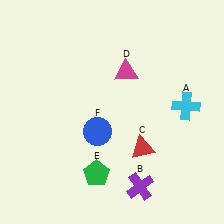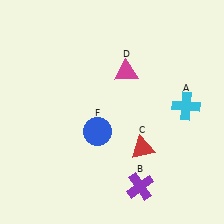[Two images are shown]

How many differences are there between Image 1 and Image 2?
There is 1 difference between the two images.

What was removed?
The green pentagon (E) was removed in Image 2.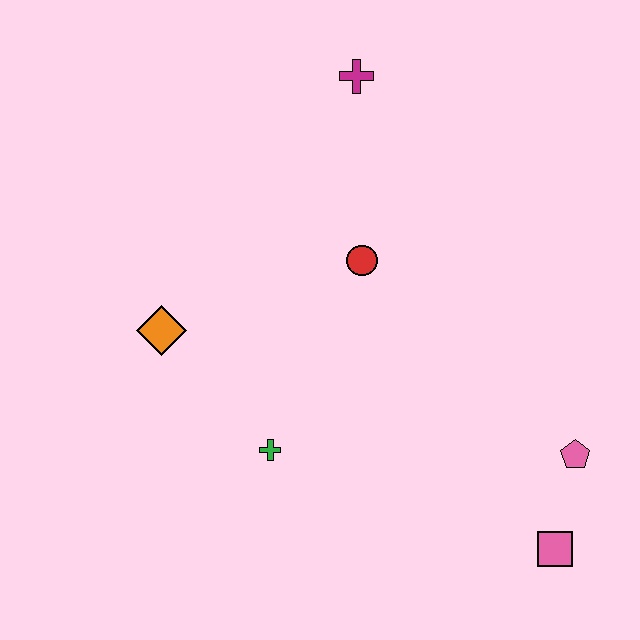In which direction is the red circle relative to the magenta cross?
The red circle is below the magenta cross.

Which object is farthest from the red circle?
The pink square is farthest from the red circle.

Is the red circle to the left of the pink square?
Yes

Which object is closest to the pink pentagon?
The pink square is closest to the pink pentagon.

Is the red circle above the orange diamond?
Yes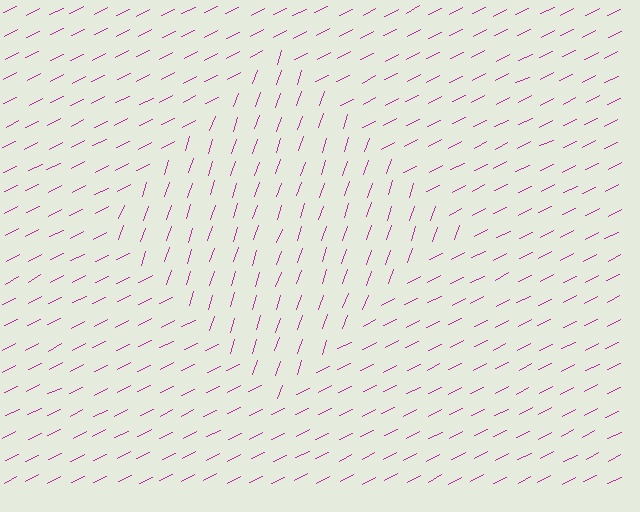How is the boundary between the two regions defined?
The boundary is defined purely by a change in line orientation (approximately 45 degrees difference). All lines are the same color and thickness.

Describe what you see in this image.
The image is filled with small magenta line segments. A diamond region in the image has lines oriented differently from the surrounding lines, creating a visible texture boundary.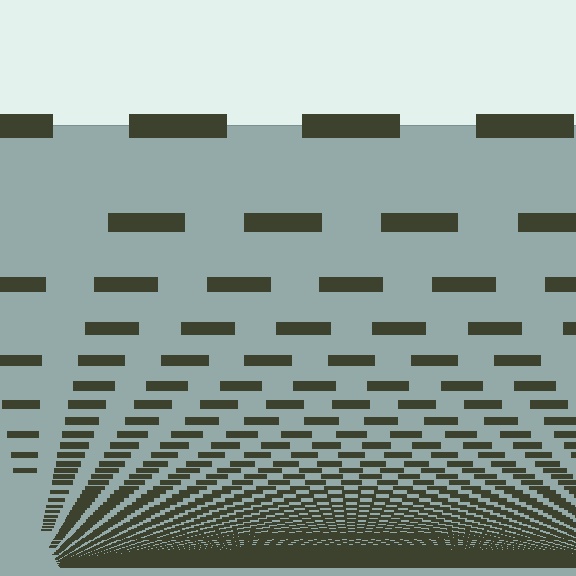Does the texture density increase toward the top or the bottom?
Density increases toward the bottom.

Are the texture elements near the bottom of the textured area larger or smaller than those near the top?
Smaller. The gradient is inverted — elements near the bottom are smaller and denser.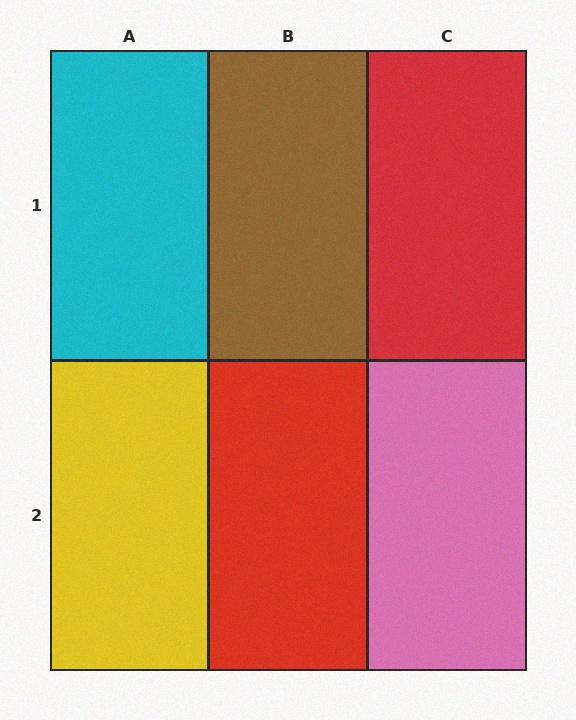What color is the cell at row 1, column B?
Brown.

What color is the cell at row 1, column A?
Cyan.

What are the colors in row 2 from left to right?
Yellow, red, pink.